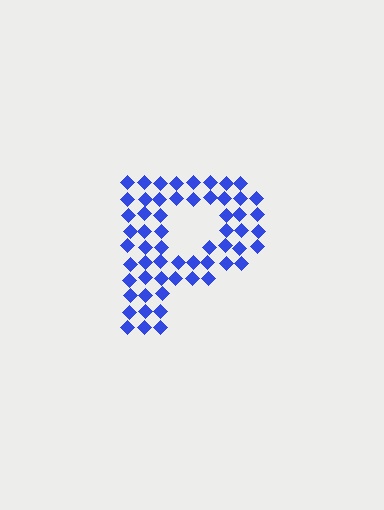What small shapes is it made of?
It is made of small diamonds.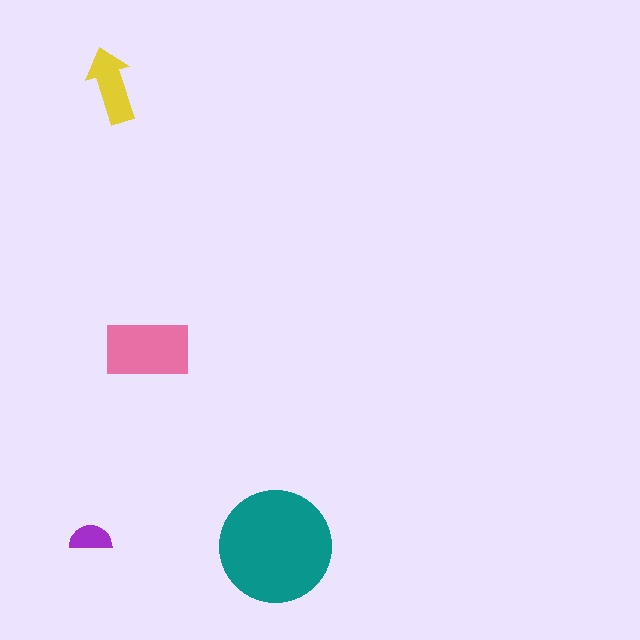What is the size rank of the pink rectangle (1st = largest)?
2nd.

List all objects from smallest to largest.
The purple semicircle, the yellow arrow, the pink rectangle, the teal circle.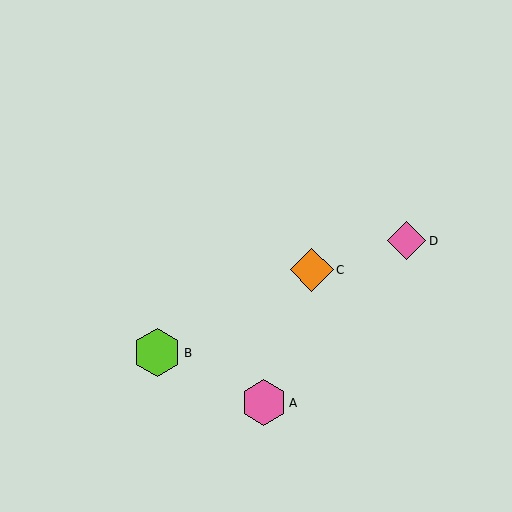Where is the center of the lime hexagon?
The center of the lime hexagon is at (157, 353).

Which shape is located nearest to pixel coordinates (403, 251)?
The pink diamond (labeled D) at (407, 241) is nearest to that location.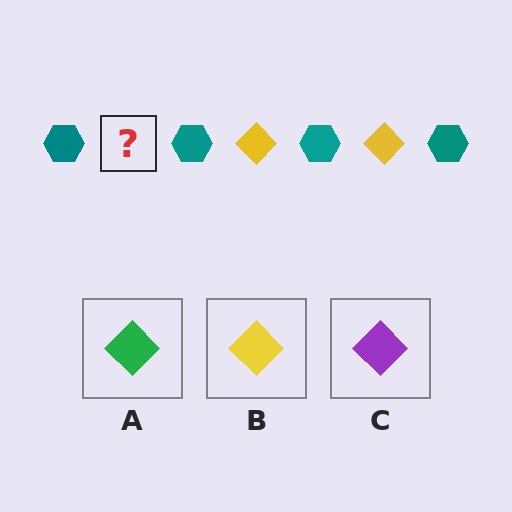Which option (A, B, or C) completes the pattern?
B.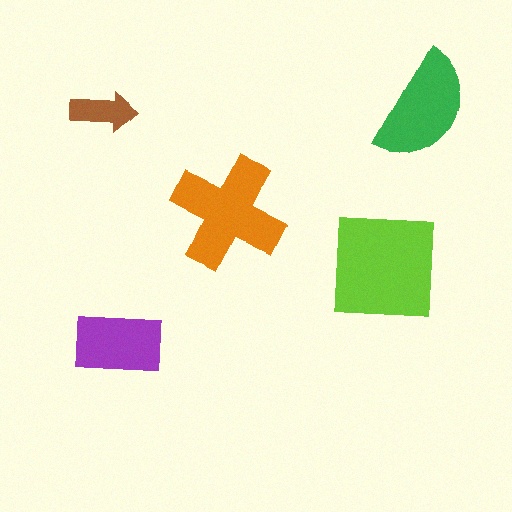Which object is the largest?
The lime square.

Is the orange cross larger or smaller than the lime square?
Smaller.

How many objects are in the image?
There are 5 objects in the image.